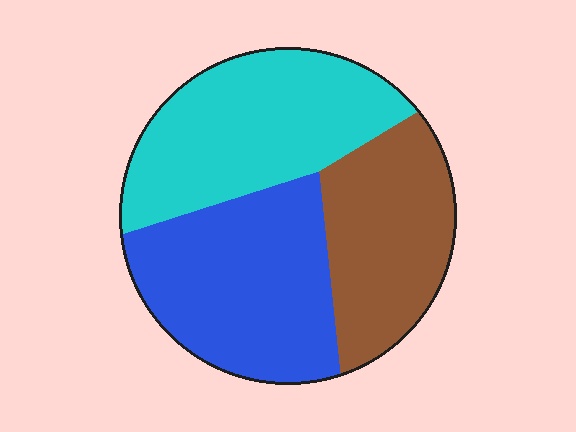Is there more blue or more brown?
Blue.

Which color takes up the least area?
Brown, at roughly 30%.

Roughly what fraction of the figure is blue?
Blue covers about 35% of the figure.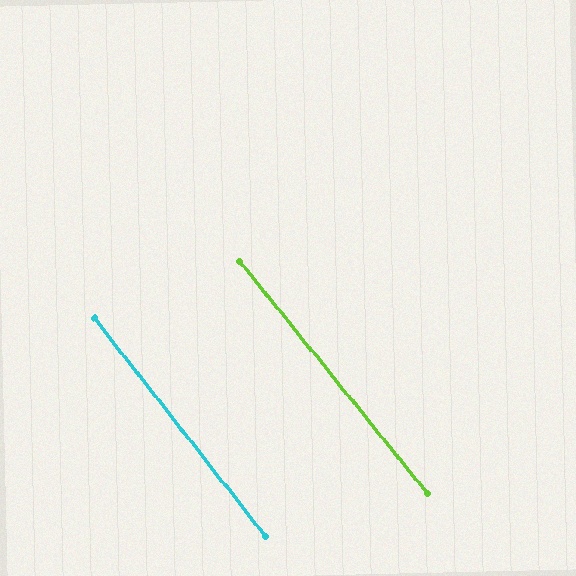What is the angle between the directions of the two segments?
Approximately 1 degree.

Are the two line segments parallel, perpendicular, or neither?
Parallel — their directions differ by only 0.7°.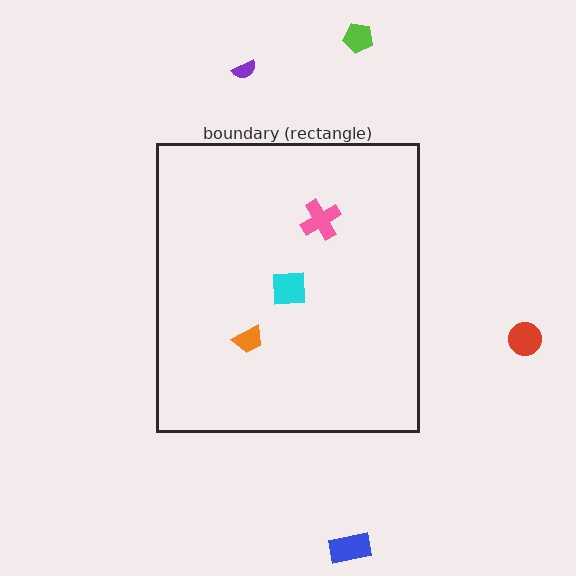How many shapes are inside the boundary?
3 inside, 4 outside.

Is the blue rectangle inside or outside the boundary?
Outside.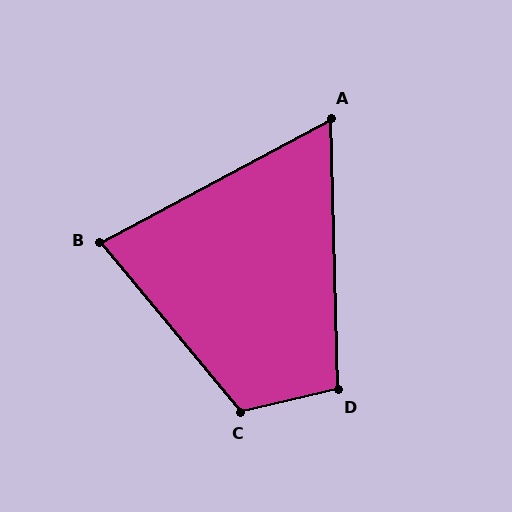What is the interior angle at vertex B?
Approximately 78 degrees (acute).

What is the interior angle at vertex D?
Approximately 102 degrees (obtuse).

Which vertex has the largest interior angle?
C, at approximately 117 degrees.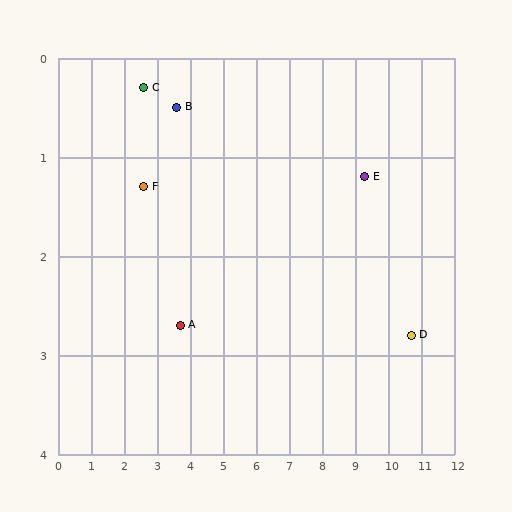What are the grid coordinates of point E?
Point E is at approximately (9.3, 1.2).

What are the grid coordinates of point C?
Point C is at approximately (2.6, 0.3).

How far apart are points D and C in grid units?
Points D and C are about 8.5 grid units apart.